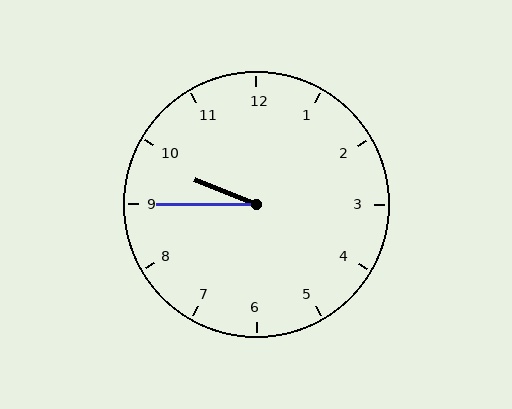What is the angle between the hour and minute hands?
Approximately 22 degrees.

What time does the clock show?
9:45.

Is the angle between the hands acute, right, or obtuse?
It is acute.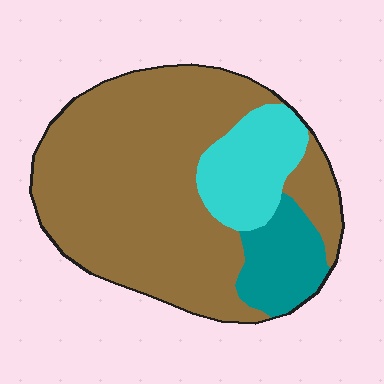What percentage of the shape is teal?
Teal covers about 10% of the shape.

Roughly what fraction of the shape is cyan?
Cyan takes up about one sixth (1/6) of the shape.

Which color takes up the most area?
Brown, at roughly 70%.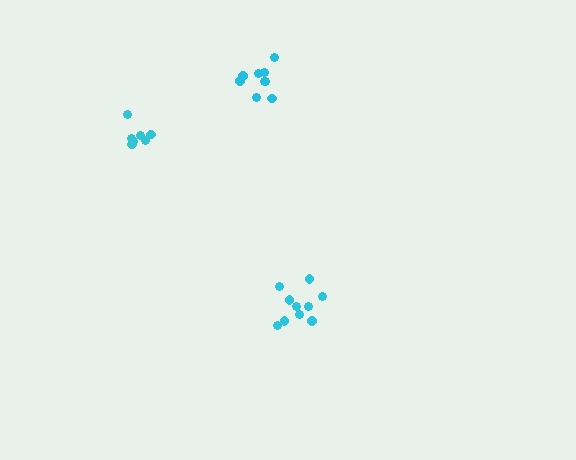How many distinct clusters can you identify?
There are 3 distinct clusters.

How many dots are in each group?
Group 1: 9 dots, Group 2: 7 dots, Group 3: 11 dots (27 total).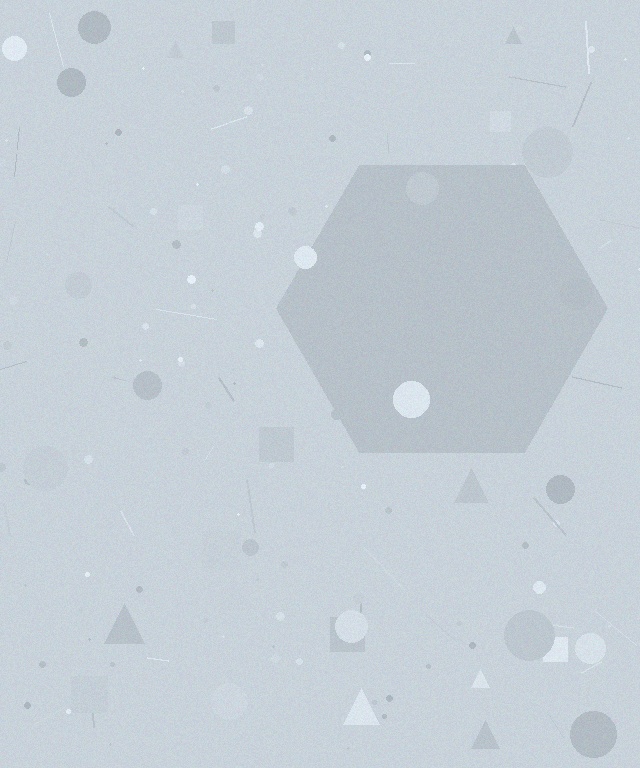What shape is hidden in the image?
A hexagon is hidden in the image.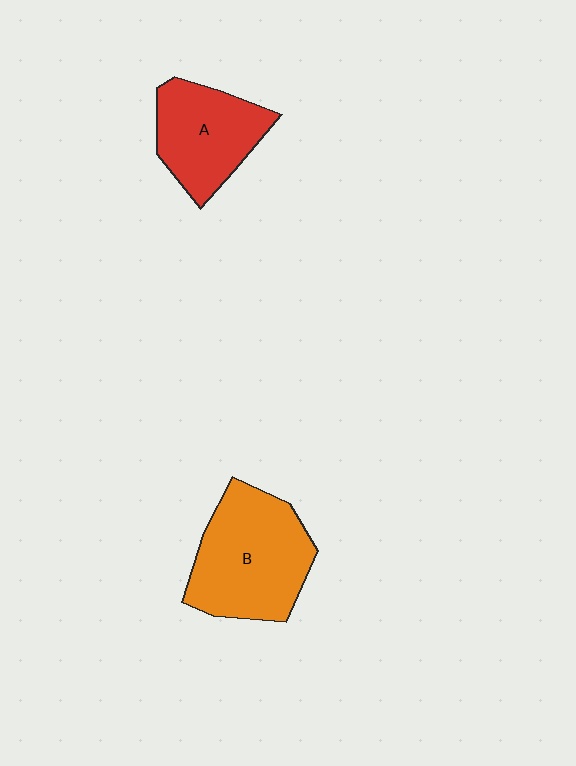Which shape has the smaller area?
Shape A (red).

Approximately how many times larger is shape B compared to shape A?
Approximately 1.4 times.